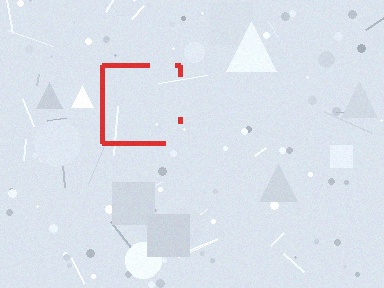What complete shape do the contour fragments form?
The contour fragments form a square.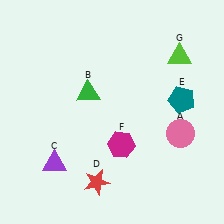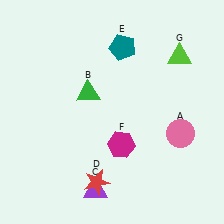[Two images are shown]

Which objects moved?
The objects that moved are: the purple triangle (C), the teal pentagon (E).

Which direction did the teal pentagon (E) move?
The teal pentagon (E) moved left.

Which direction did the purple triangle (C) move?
The purple triangle (C) moved right.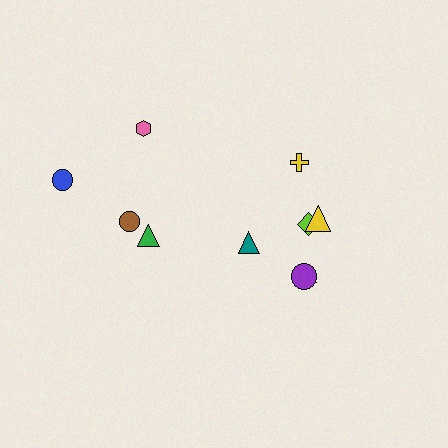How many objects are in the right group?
There are 6 objects.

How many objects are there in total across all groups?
There are 10 objects.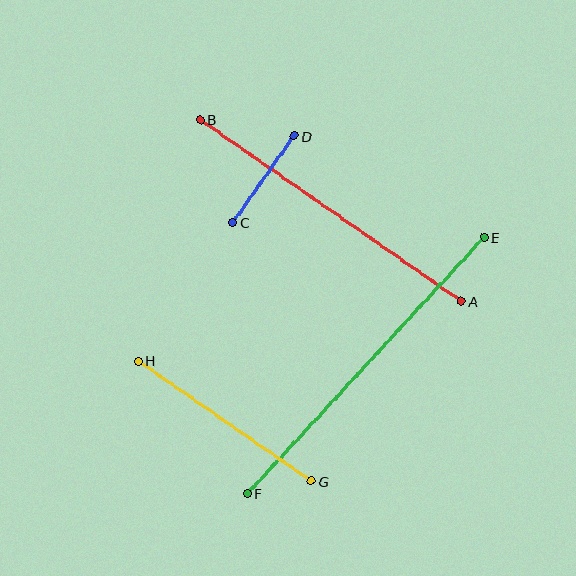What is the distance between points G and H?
The distance is approximately 210 pixels.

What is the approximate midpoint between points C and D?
The midpoint is at approximately (263, 179) pixels.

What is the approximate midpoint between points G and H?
The midpoint is at approximately (225, 421) pixels.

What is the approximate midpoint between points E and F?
The midpoint is at approximately (366, 365) pixels.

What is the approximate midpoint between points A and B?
The midpoint is at approximately (331, 210) pixels.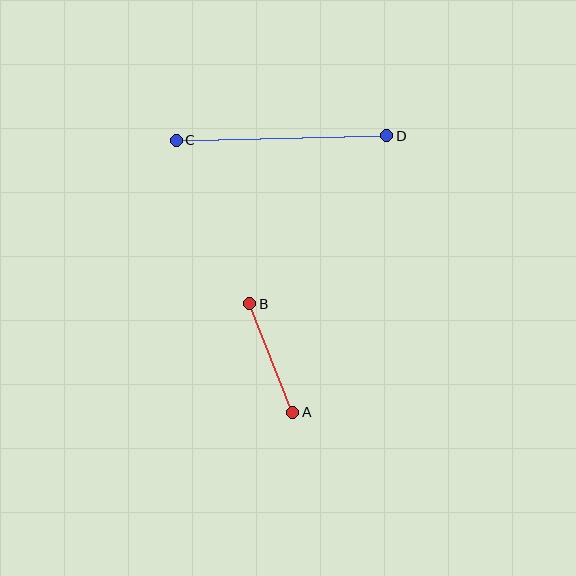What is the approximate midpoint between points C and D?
The midpoint is at approximately (282, 138) pixels.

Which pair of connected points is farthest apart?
Points C and D are farthest apart.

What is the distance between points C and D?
The distance is approximately 211 pixels.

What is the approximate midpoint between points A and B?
The midpoint is at approximately (271, 358) pixels.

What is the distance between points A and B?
The distance is approximately 117 pixels.